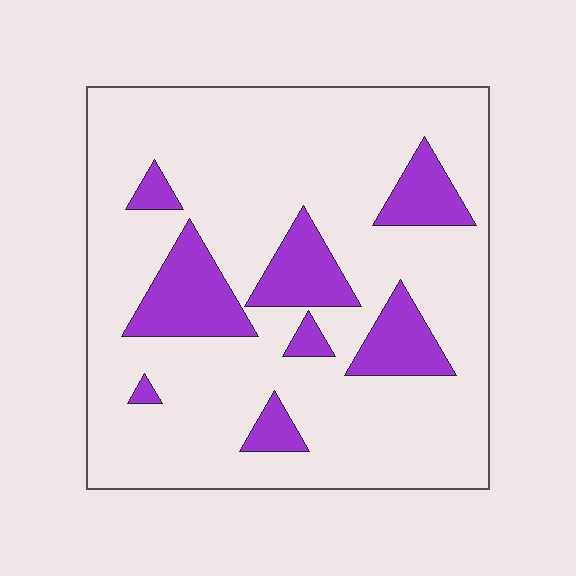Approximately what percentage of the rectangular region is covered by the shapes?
Approximately 20%.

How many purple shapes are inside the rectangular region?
8.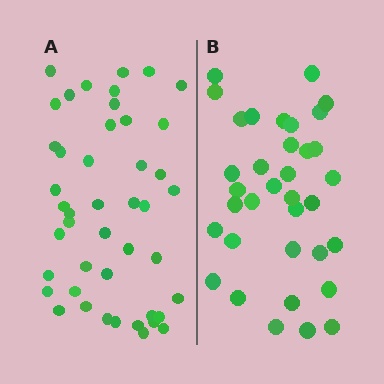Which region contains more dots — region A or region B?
Region A (the left region) has more dots.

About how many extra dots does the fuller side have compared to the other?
Region A has roughly 10 or so more dots than region B.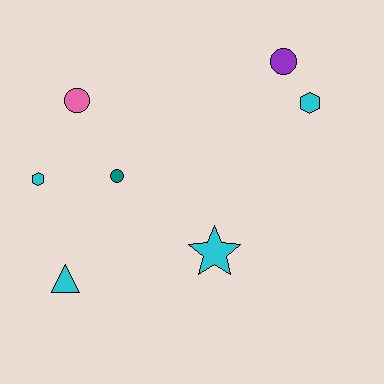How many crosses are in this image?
There are no crosses.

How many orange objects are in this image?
There are no orange objects.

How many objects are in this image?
There are 7 objects.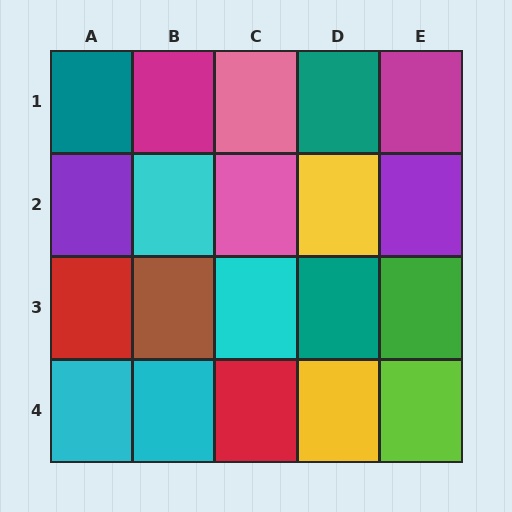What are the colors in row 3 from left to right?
Red, brown, cyan, teal, green.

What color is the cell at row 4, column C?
Red.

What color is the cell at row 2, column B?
Cyan.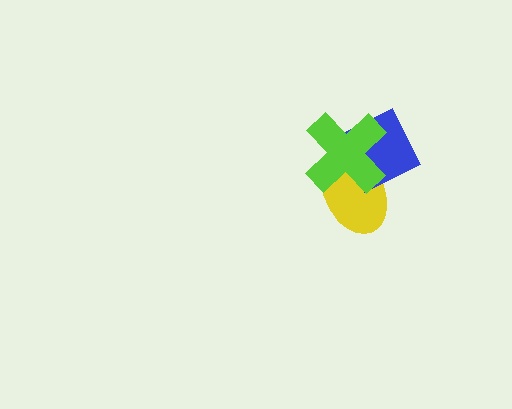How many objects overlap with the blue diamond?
2 objects overlap with the blue diamond.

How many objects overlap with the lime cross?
2 objects overlap with the lime cross.